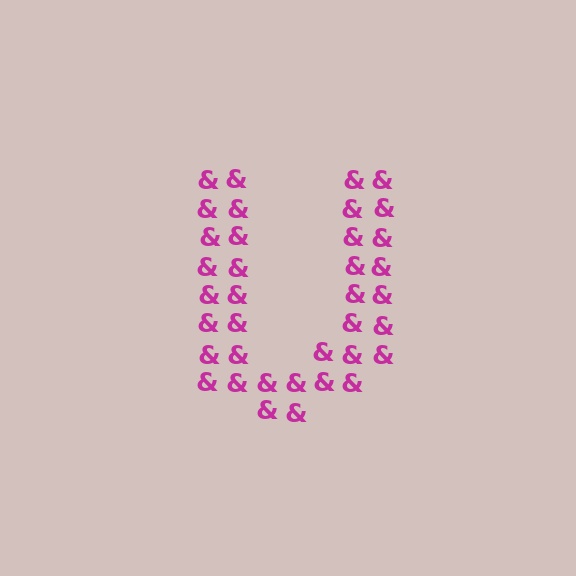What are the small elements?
The small elements are ampersands.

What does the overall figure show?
The overall figure shows the letter U.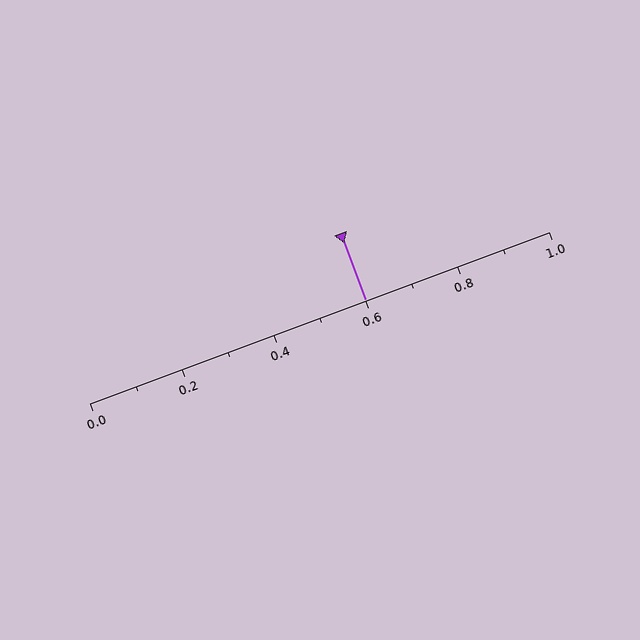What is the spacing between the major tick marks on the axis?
The major ticks are spaced 0.2 apart.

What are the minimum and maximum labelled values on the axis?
The axis runs from 0.0 to 1.0.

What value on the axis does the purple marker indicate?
The marker indicates approximately 0.6.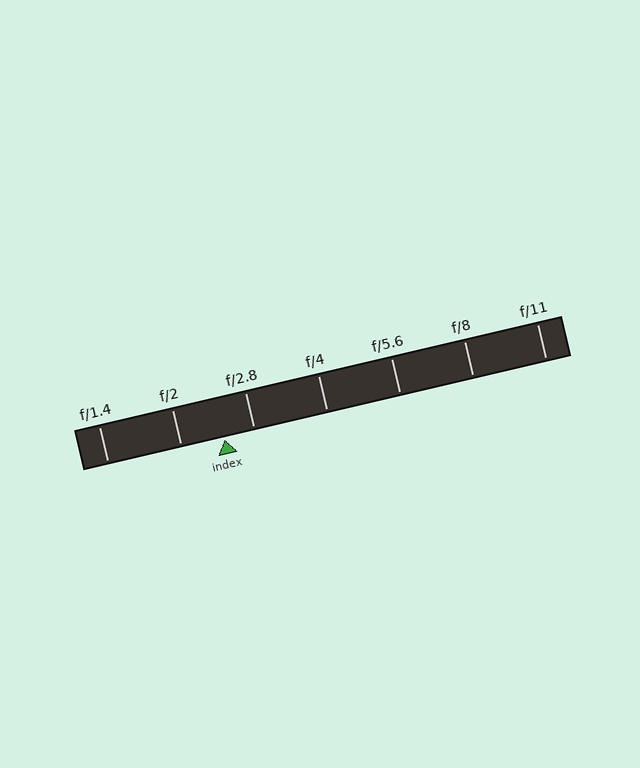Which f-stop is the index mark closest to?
The index mark is closest to f/2.8.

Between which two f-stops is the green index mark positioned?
The index mark is between f/2 and f/2.8.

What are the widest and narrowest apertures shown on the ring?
The widest aperture shown is f/1.4 and the narrowest is f/11.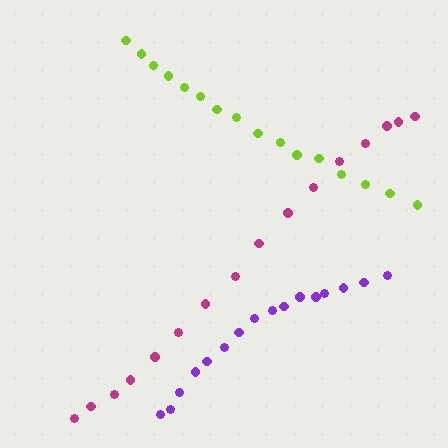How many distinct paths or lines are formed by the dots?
There are 3 distinct paths.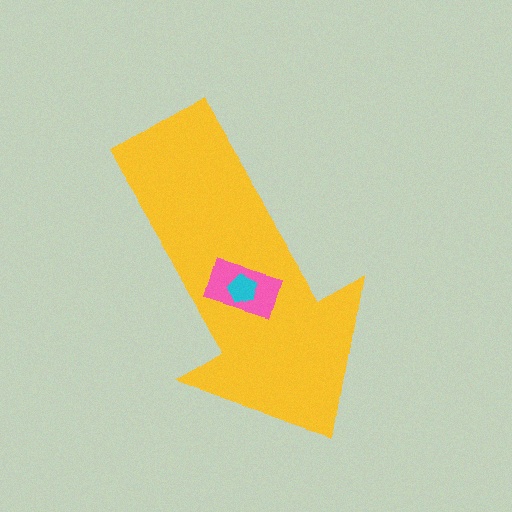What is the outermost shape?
The yellow arrow.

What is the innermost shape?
The cyan pentagon.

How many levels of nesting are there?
3.